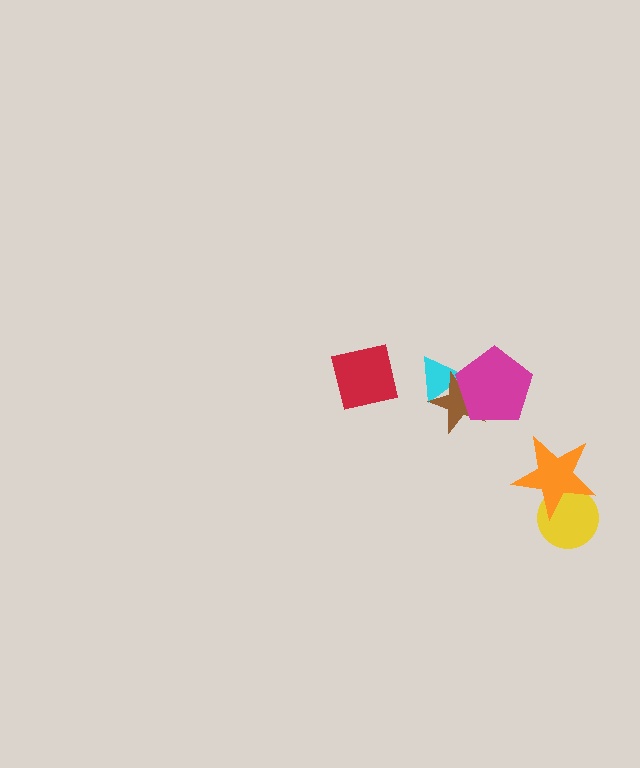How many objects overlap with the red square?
0 objects overlap with the red square.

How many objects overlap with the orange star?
1 object overlaps with the orange star.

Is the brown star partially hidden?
Yes, it is partially covered by another shape.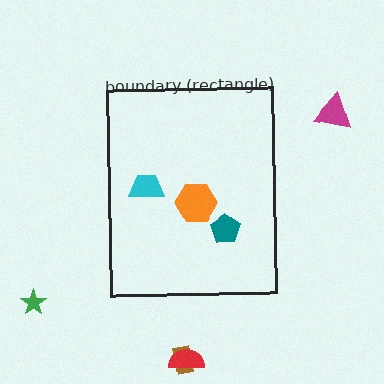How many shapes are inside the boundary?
3 inside, 4 outside.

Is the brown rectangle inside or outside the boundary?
Outside.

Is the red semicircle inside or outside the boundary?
Outside.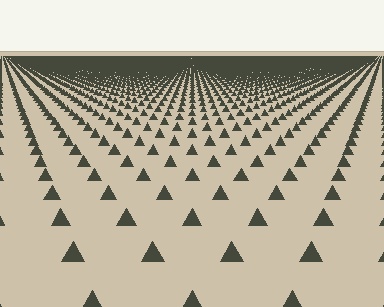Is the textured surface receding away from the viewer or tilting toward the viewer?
The surface is receding away from the viewer. Texture elements get smaller and denser toward the top.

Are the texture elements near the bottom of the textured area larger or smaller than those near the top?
Larger. Near the bottom, elements are closer to the viewer and appear at a bigger on-screen size.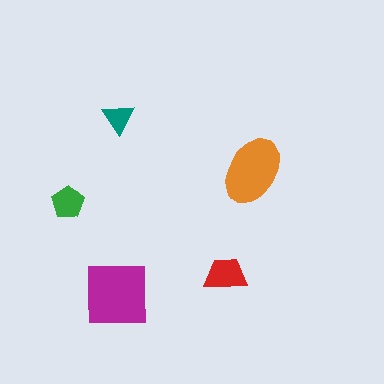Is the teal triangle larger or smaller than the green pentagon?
Smaller.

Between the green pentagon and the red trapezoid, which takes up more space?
The red trapezoid.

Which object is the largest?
The magenta square.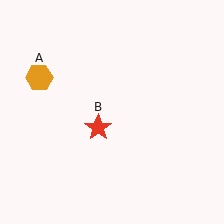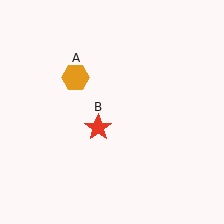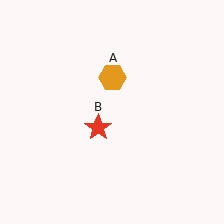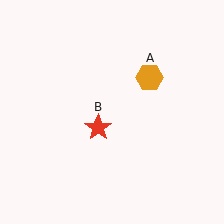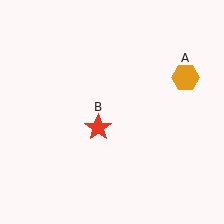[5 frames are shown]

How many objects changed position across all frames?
1 object changed position: orange hexagon (object A).